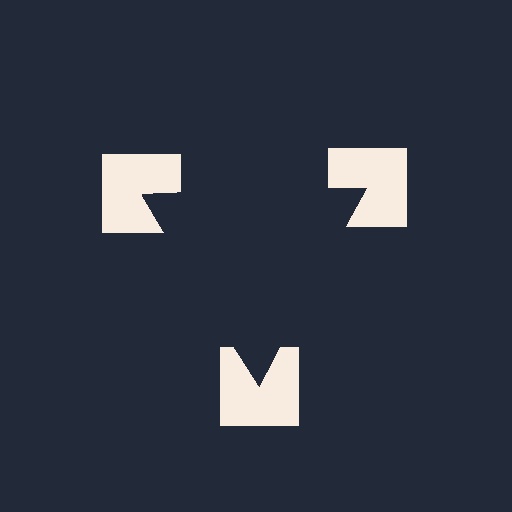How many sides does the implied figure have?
3 sides.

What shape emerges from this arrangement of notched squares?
An illusory triangle — its edges are inferred from the aligned wedge cuts in the notched squares, not physically drawn.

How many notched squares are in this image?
There are 3 — one at each vertex of the illusory triangle.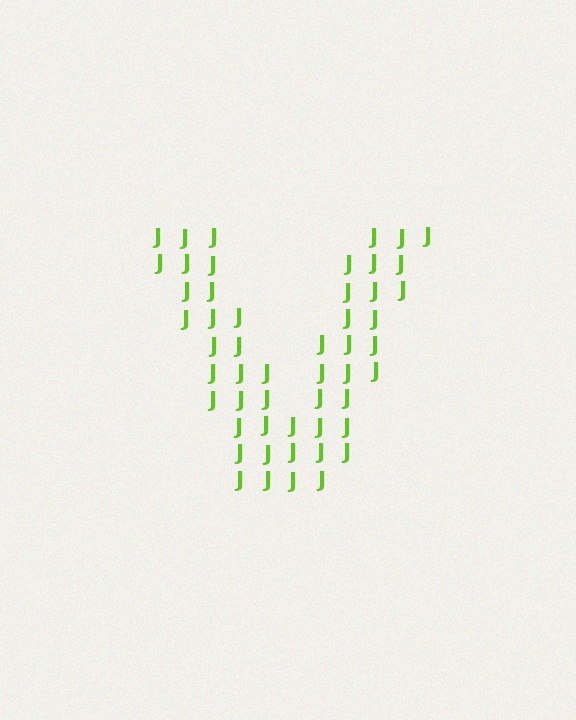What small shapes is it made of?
It is made of small letter J's.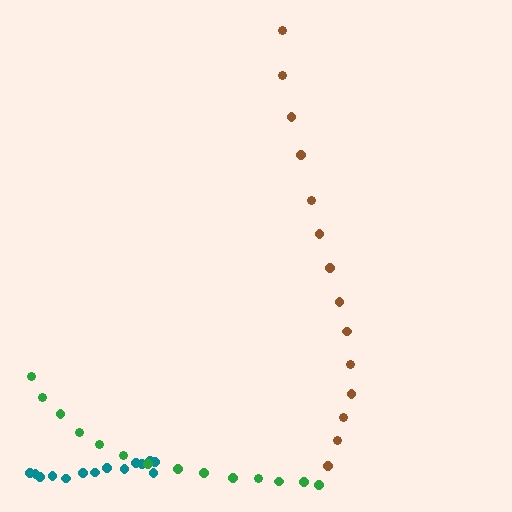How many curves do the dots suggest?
There are 3 distinct paths.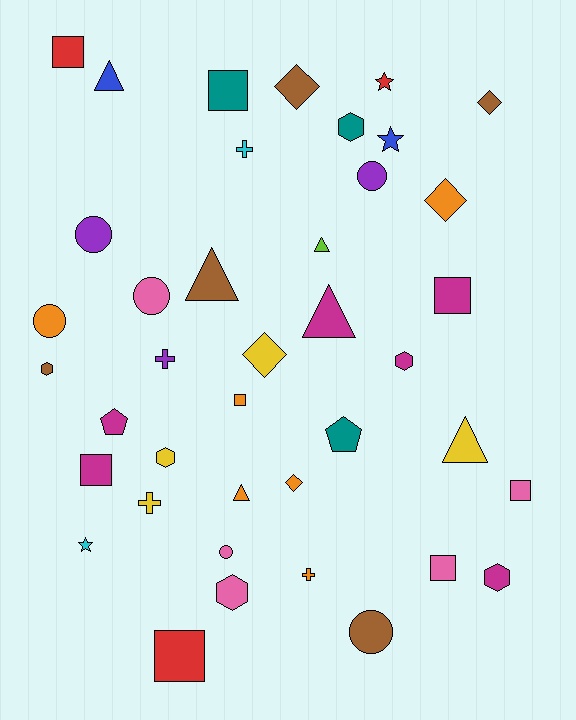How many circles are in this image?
There are 6 circles.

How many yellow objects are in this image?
There are 4 yellow objects.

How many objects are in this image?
There are 40 objects.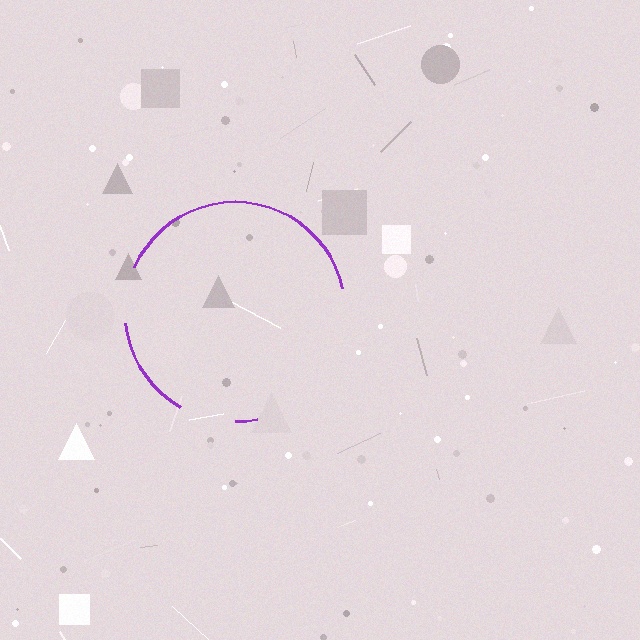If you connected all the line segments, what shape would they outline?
They would outline a circle.